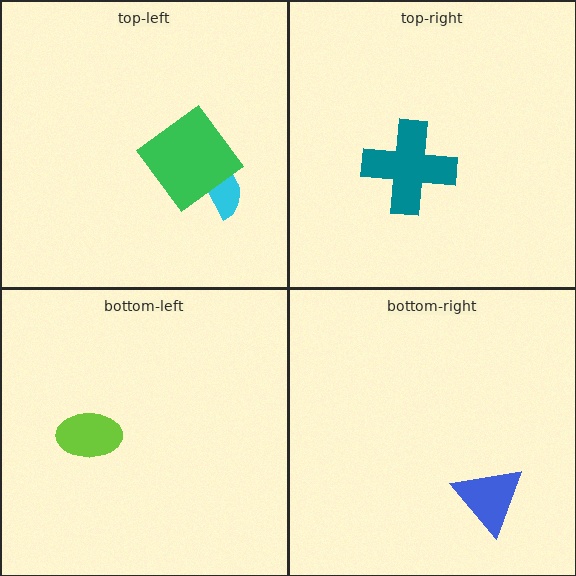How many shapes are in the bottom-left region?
1.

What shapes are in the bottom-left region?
The lime ellipse.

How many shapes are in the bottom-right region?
1.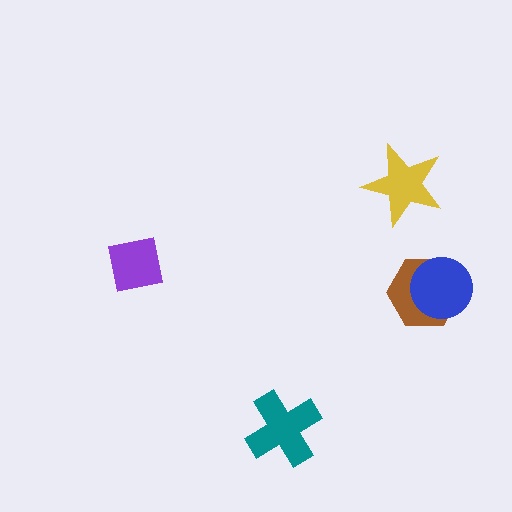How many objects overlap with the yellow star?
0 objects overlap with the yellow star.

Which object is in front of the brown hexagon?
The blue circle is in front of the brown hexagon.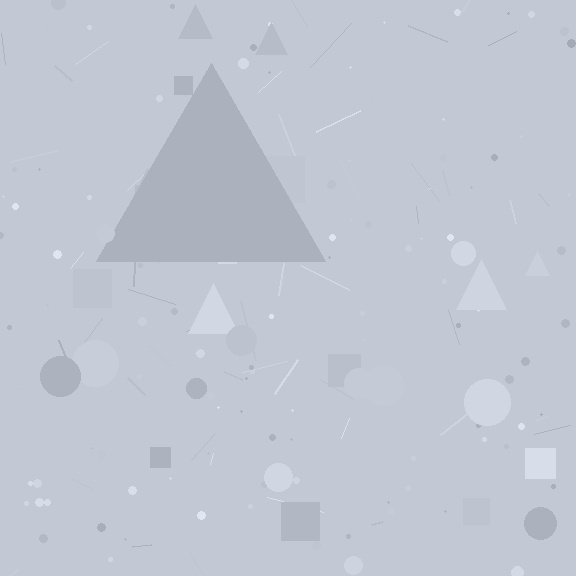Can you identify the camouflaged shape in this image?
The camouflaged shape is a triangle.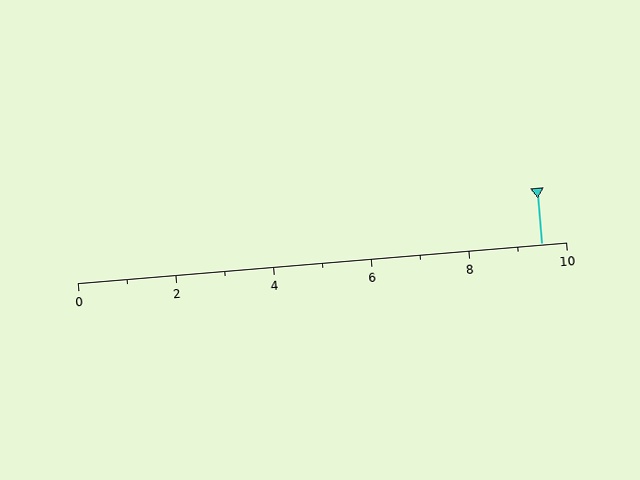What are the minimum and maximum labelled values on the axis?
The axis runs from 0 to 10.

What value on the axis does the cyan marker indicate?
The marker indicates approximately 9.5.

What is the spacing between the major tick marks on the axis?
The major ticks are spaced 2 apart.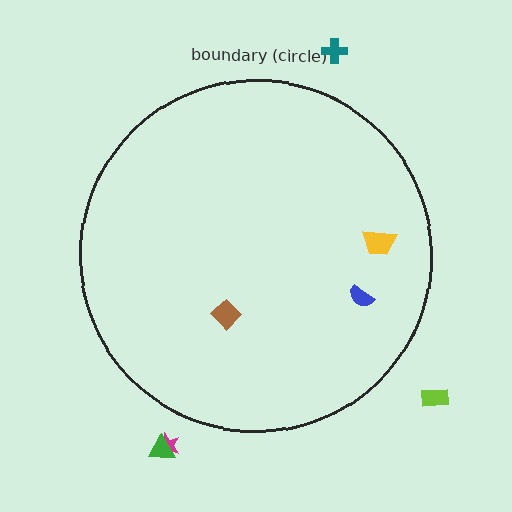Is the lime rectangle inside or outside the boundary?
Outside.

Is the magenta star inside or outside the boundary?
Outside.